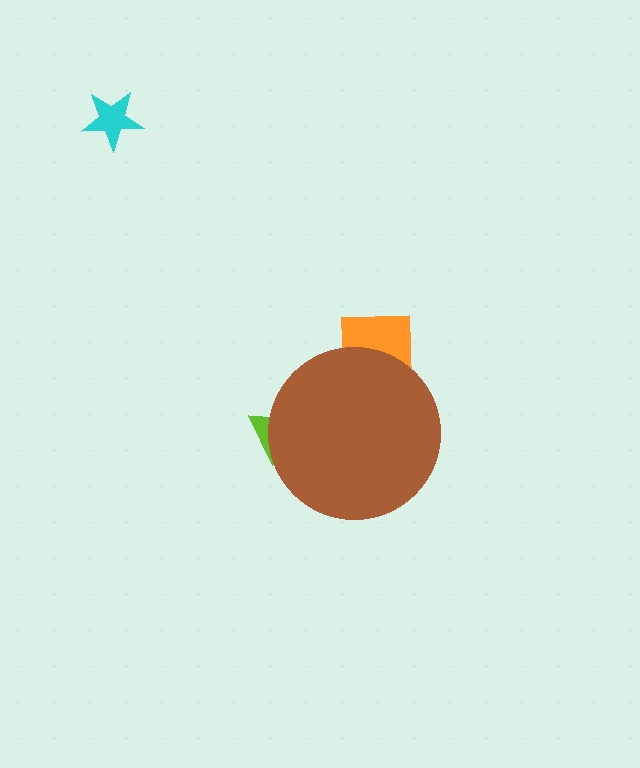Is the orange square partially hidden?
Yes, the orange square is partially hidden behind the brown circle.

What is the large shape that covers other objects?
A brown circle.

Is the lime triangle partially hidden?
Yes, the lime triangle is partially hidden behind the brown circle.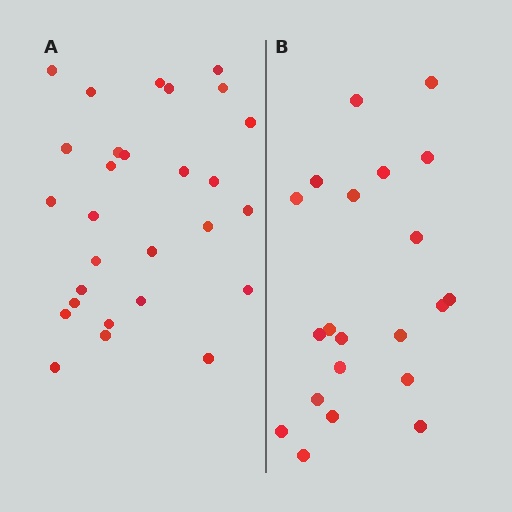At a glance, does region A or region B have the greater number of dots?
Region A (the left region) has more dots.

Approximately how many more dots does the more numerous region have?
Region A has roughly 8 or so more dots than region B.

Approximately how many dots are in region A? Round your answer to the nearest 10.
About 30 dots. (The exact count is 28, which rounds to 30.)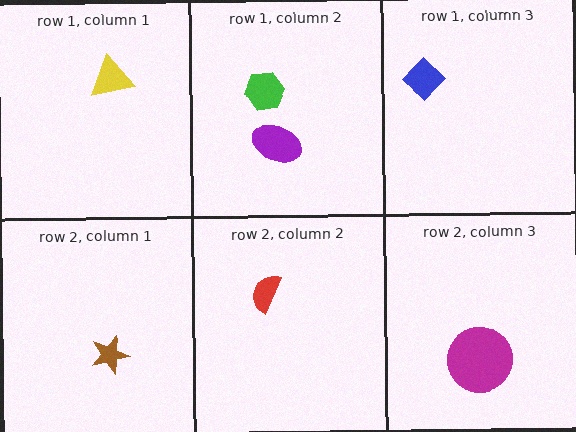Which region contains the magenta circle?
The row 2, column 3 region.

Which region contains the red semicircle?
The row 2, column 2 region.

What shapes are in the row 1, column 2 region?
The green hexagon, the purple ellipse.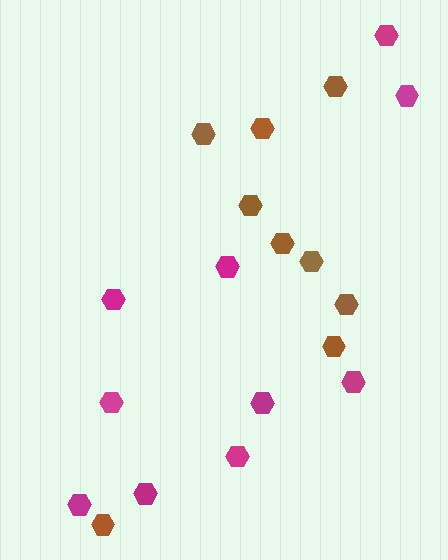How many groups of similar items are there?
There are 2 groups: one group of magenta hexagons (10) and one group of brown hexagons (9).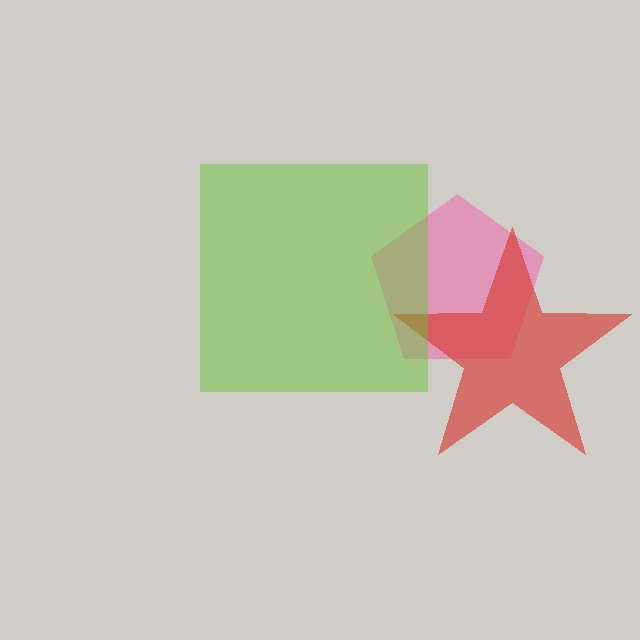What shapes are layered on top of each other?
The layered shapes are: a pink pentagon, a red star, a lime square.